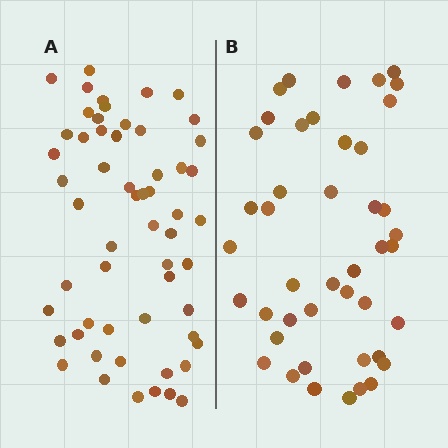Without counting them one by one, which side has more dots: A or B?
Region A (the left region) has more dots.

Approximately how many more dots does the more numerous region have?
Region A has approximately 15 more dots than region B.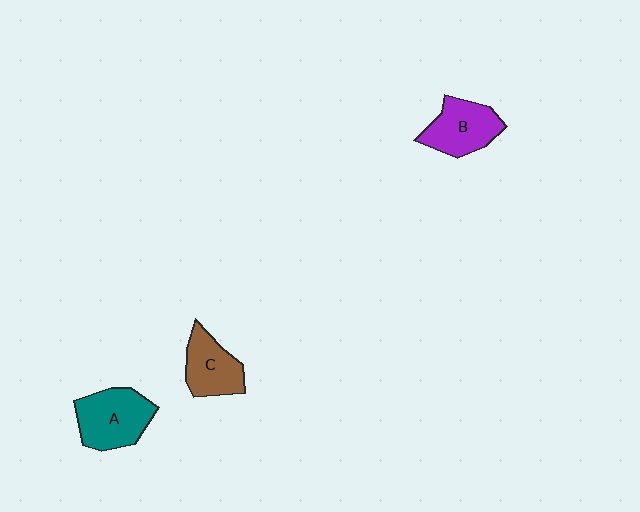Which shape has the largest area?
Shape A (teal).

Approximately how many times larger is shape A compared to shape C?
Approximately 1.3 times.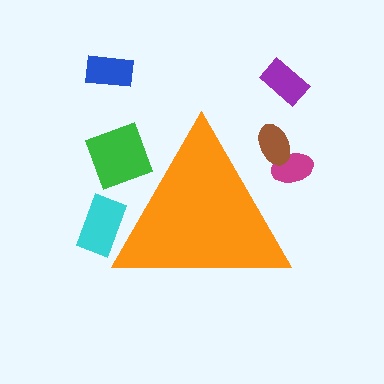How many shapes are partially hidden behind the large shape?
4 shapes are partially hidden.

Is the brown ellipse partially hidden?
Yes, the brown ellipse is partially hidden behind the orange triangle.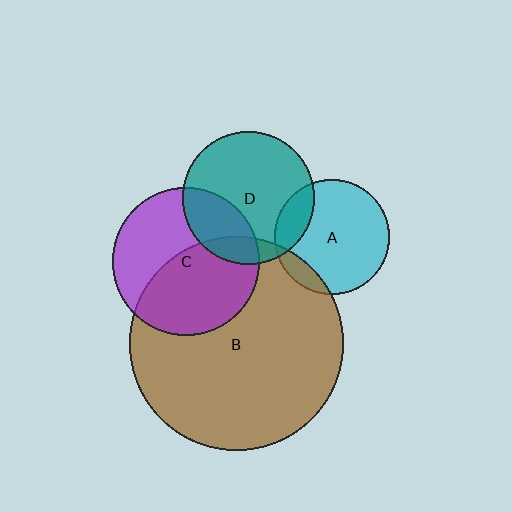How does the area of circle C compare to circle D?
Approximately 1.2 times.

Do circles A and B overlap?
Yes.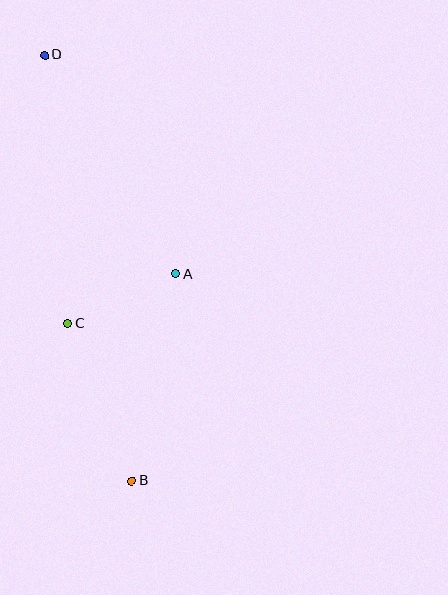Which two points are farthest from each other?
Points B and D are farthest from each other.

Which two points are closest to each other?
Points A and C are closest to each other.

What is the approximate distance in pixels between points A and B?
The distance between A and B is approximately 211 pixels.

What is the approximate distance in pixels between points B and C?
The distance between B and C is approximately 170 pixels.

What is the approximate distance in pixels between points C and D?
The distance between C and D is approximately 269 pixels.